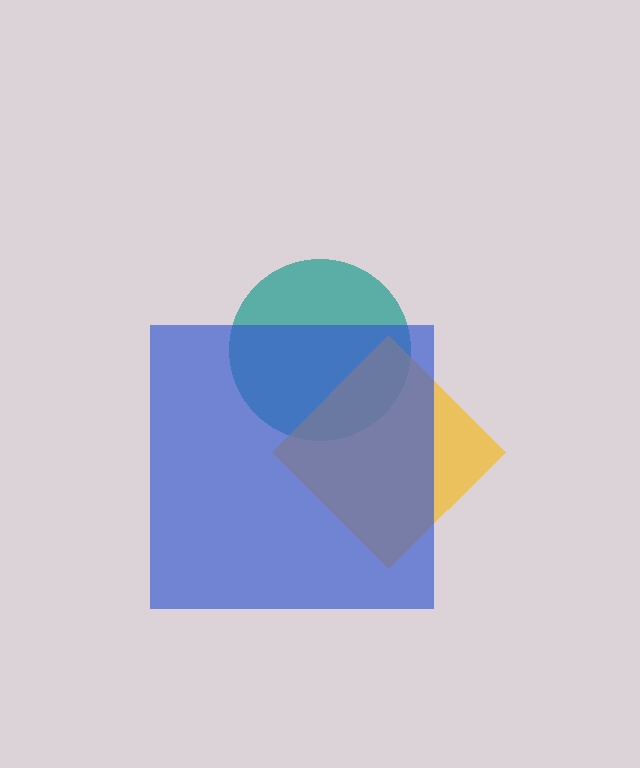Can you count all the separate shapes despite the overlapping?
Yes, there are 3 separate shapes.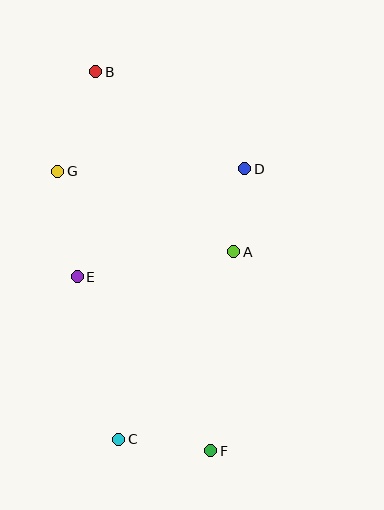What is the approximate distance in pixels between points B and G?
The distance between B and G is approximately 107 pixels.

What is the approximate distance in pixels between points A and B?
The distance between A and B is approximately 227 pixels.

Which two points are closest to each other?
Points A and D are closest to each other.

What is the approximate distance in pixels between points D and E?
The distance between D and E is approximately 199 pixels.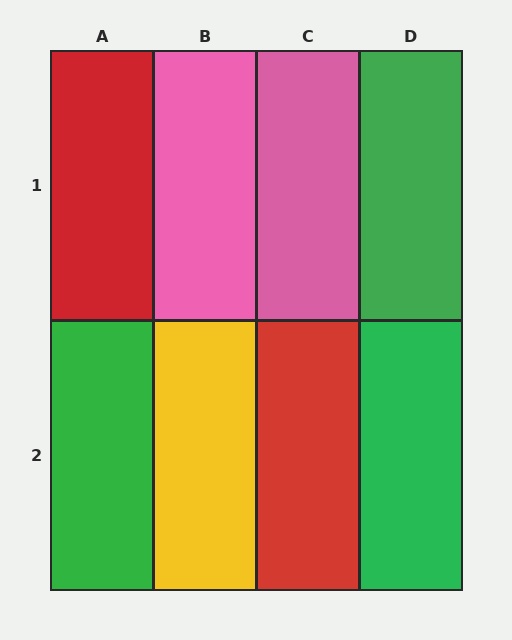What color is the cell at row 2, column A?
Green.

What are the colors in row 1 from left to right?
Red, pink, pink, green.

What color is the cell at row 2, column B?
Yellow.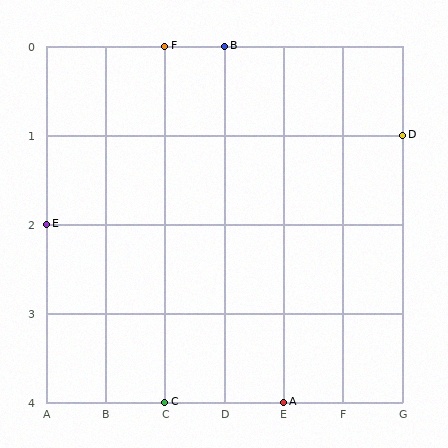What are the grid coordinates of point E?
Point E is at grid coordinates (A, 2).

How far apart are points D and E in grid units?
Points D and E are 6 columns and 1 row apart (about 6.1 grid units diagonally).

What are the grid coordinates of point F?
Point F is at grid coordinates (C, 0).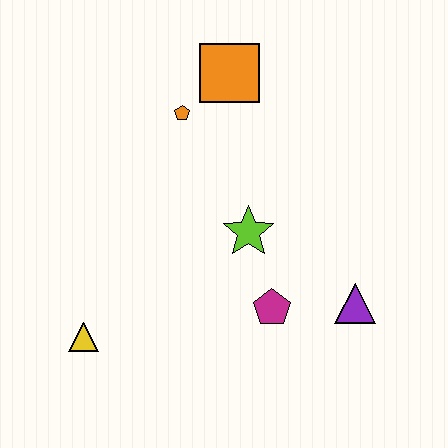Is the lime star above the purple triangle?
Yes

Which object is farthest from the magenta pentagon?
The orange square is farthest from the magenta pentagon.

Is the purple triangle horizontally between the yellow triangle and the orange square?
No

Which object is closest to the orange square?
The orange pentagon is closest to the orange square.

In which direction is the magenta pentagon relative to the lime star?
The magenta pentagon is below the lime star.